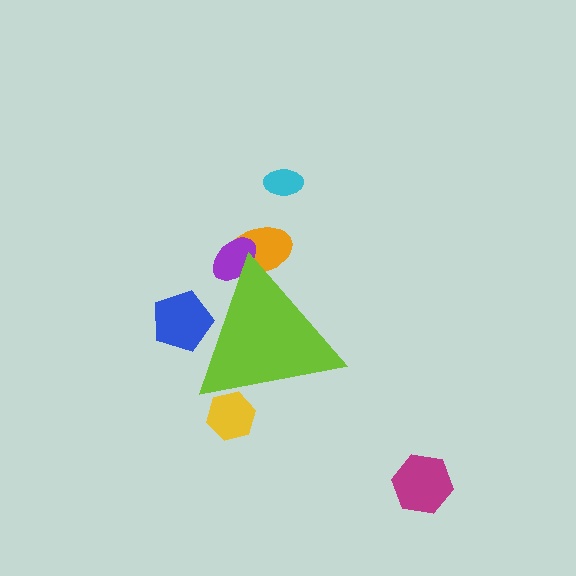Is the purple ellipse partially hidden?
Yes, the purple ellipse is partially hidden behind the lime triangle.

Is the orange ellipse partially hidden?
Yes, the orange ellipse is partially hidden behind the lime triangle.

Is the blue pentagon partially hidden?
Yes, the blue pentagon is partially hidden behind the lime triangle.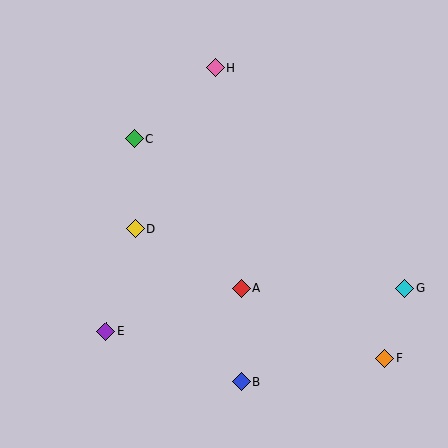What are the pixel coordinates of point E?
Point E is at (106, 332).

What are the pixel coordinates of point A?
Point A is at (241, 288).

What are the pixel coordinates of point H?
Point H is at (215, 68).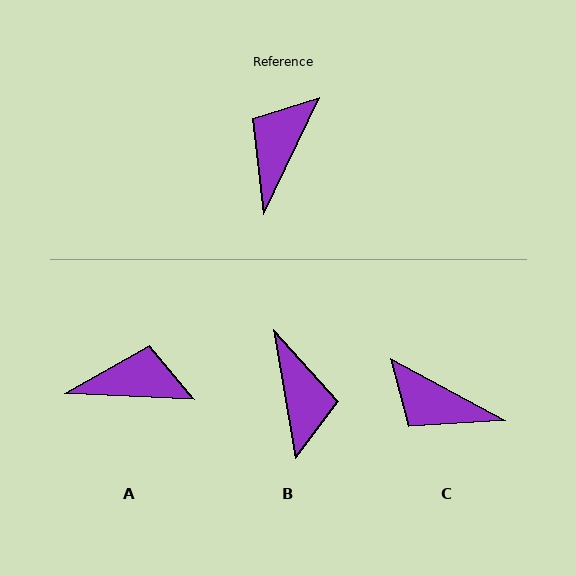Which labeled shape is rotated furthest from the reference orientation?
B, about 145 degrees away.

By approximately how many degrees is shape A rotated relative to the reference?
Approximately 68 degrees clockwise.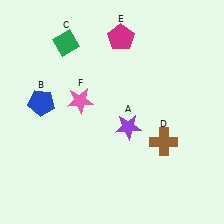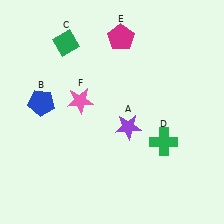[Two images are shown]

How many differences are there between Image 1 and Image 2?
There is 1 difference between the two images.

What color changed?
The cross (D) changed from brown in Image 1 to green in Image 2.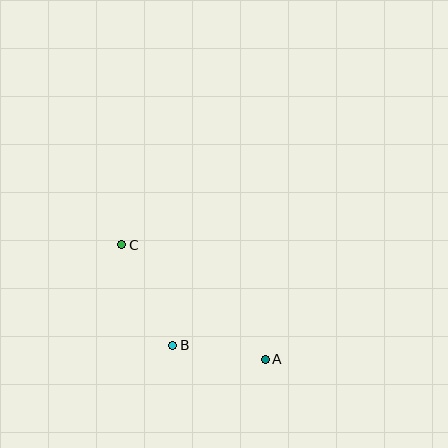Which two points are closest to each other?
Points A and B are closest to each other.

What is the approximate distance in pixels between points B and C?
The distance between B and C is approximately 113 pixels.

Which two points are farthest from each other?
Points A and C are farthest from each other.